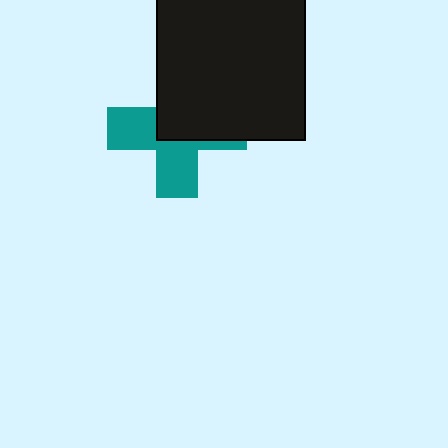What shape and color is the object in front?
The object in front is a black square.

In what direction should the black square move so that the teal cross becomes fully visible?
The black square should move toward the upper-right. That is the shortest direction to clear the overlap and leave the teal cross fully visible.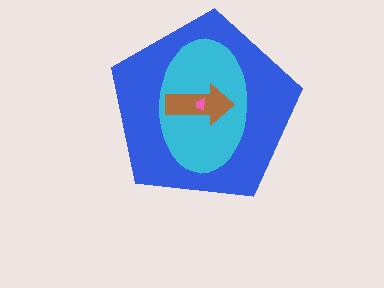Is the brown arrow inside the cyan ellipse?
Yes.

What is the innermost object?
The pink trapezoid.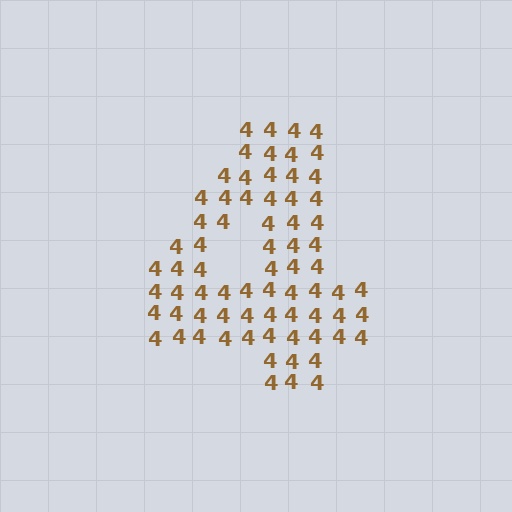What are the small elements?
The small elements are digit 4's.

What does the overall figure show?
The overall figure shows the digit 4.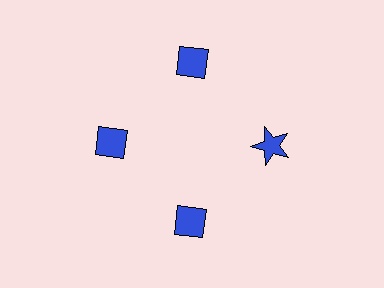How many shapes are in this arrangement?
There are 4 shapes arranged in a ring pattern.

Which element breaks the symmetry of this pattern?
The blue star at roughly the 3 o'clock position breaks the symmetry. All other shapes are blue diamonds.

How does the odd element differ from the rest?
It has a different shape: star instead of diamond.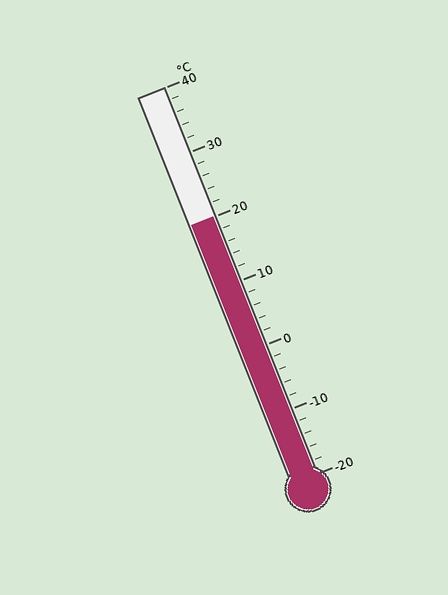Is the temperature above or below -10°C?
The temperature is above -10°C.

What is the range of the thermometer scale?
The thermometer scale ranges from -20°C to 40°C.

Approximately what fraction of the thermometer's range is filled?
The thermometer is filled to approximately 65% of its range.